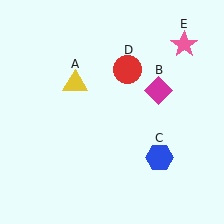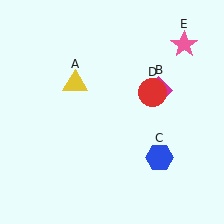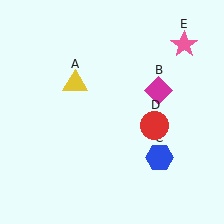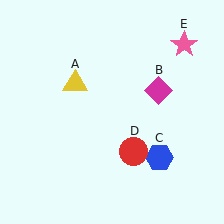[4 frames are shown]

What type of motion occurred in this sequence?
The red circle (object D) rotated clockwise around the center of the scene.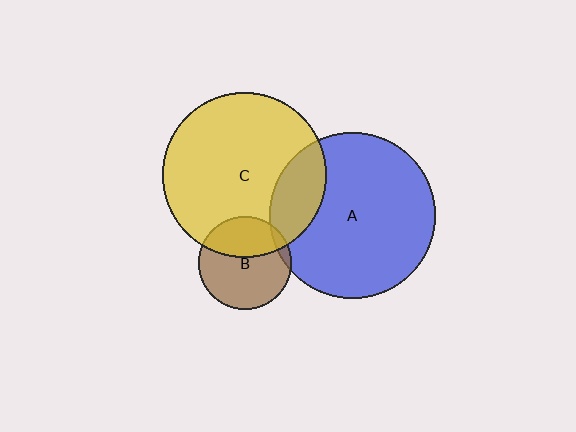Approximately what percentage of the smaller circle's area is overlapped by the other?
Approximately 35%.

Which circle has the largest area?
Circle A (blue).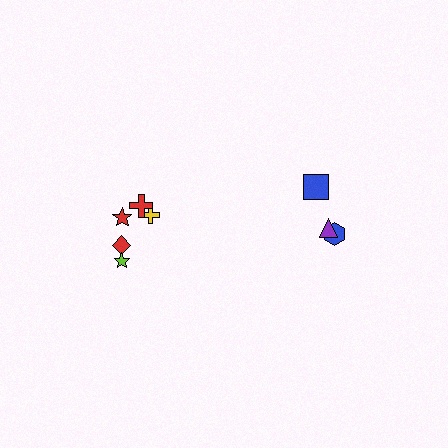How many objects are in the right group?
There are 3 objects.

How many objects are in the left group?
There are 5 objects.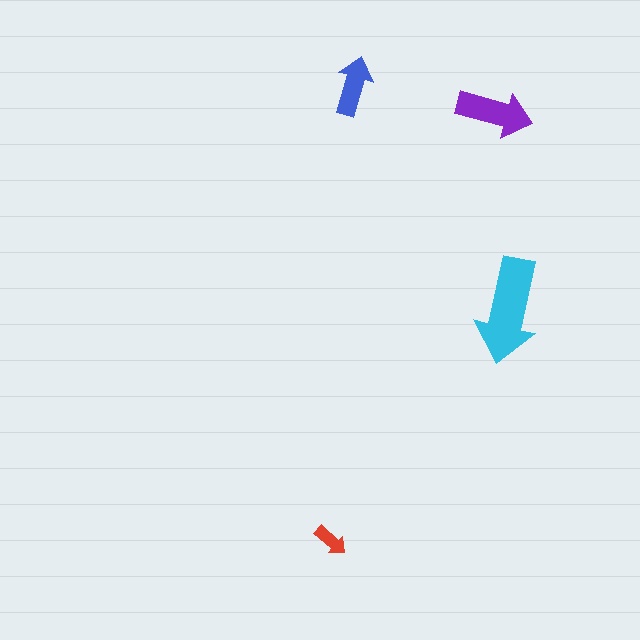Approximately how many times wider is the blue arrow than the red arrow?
About 1.5 times wider.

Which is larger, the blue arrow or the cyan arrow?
The cyan one.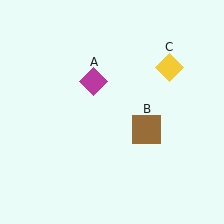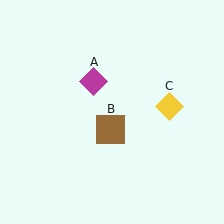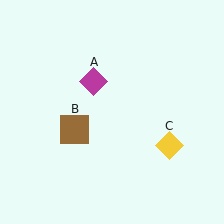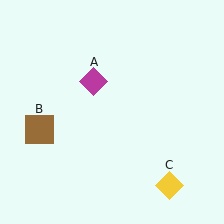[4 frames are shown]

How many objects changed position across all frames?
2 objects changed position: brown square (object B), yellow diamond (object C).